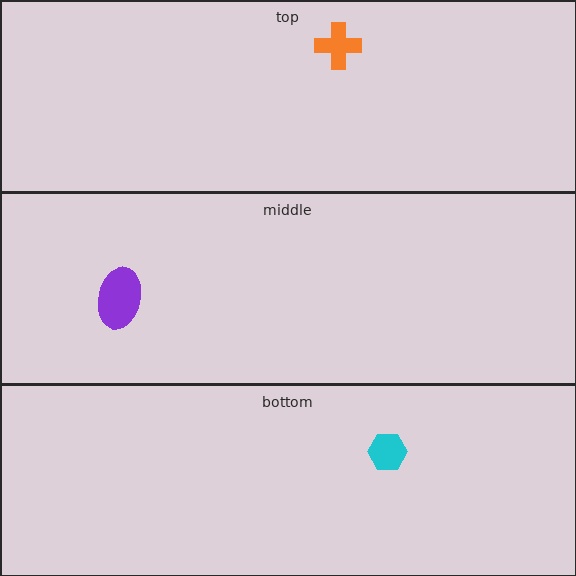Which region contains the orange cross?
The top region.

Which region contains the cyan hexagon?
The bottom region.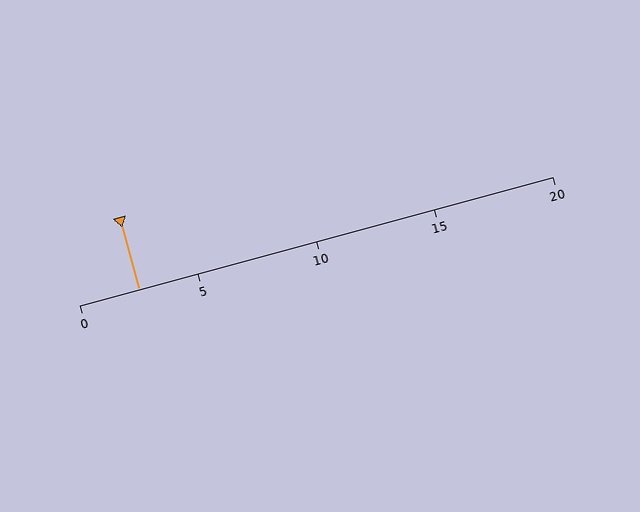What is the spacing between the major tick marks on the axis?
The major ticks are spaced 5 apart.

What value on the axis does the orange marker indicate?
The marker indicates approximately 2.5.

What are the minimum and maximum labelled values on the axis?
The axis runs from 0 to 20.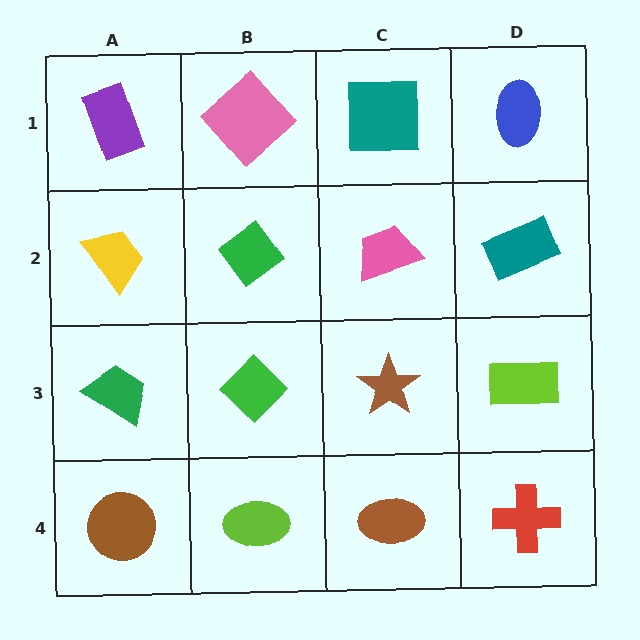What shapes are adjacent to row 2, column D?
A blue ellipse (row 1, column D), a lime rectangle (row 3, column D), a pink trapezoid (row 2, column C).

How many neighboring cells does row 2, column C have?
4.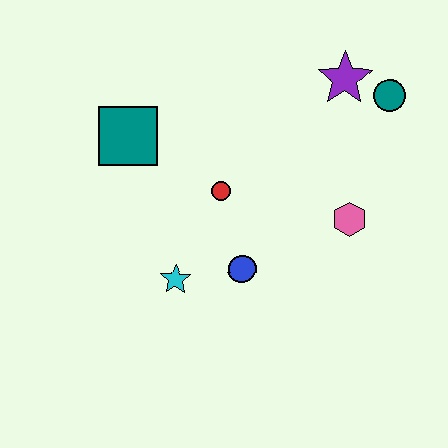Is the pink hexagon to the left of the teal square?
No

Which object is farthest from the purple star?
The cyan star is farthest from the purple star.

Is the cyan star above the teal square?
No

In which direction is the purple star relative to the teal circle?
The purple star is to the left of the teal circle.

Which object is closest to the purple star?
The teal circle is closest to the purple star.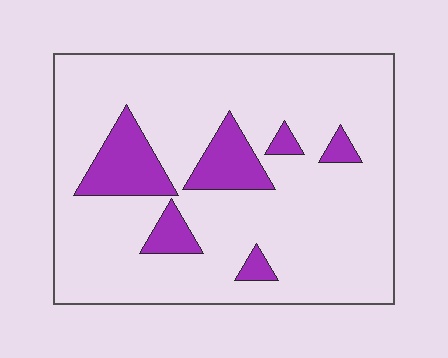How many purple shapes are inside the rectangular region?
6.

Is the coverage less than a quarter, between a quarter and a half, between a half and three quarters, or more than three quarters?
Less than a quarter.